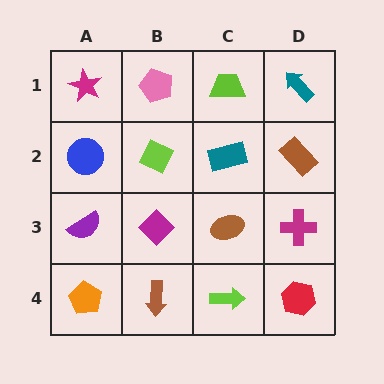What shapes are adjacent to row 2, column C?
A lime trapezoid (row 1, column C), a brown ellipse (row 3, column C), a lime diamond (row 2, column B), a brown rectangle (row 2, column D).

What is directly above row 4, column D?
A magenta cross.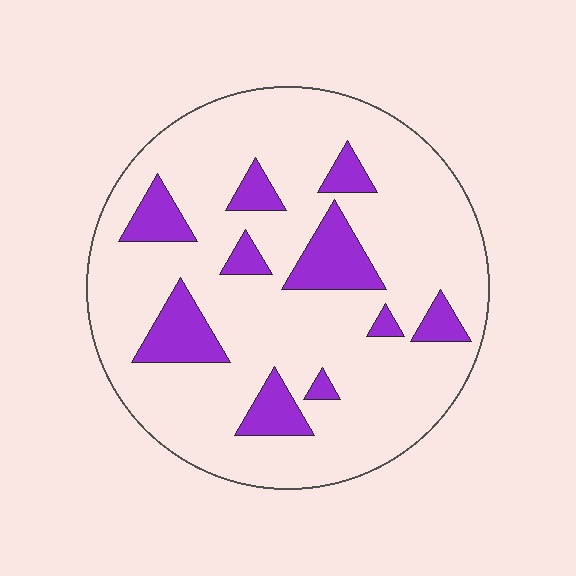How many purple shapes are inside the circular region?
10.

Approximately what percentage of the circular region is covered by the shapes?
Approximately 20%.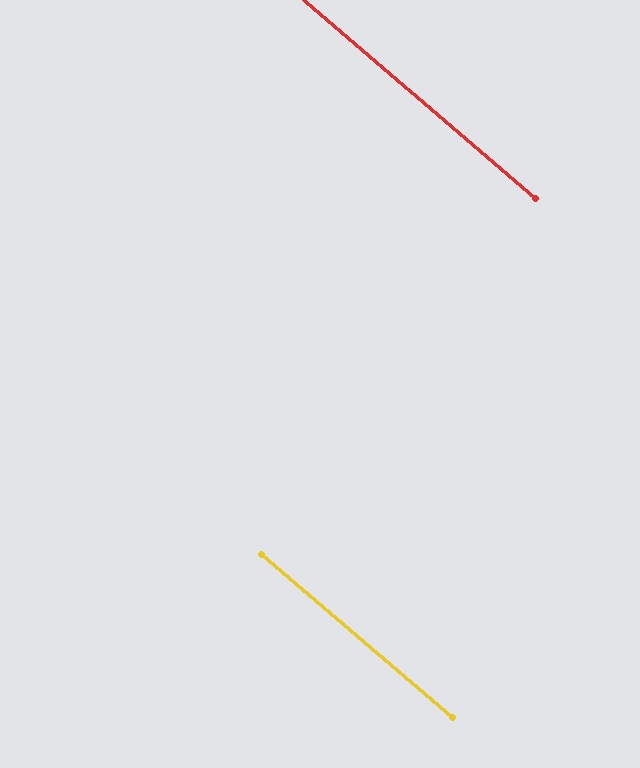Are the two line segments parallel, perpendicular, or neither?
Parallel — their directions differ by only 0.2°.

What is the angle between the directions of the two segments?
Approximately 0 degrees.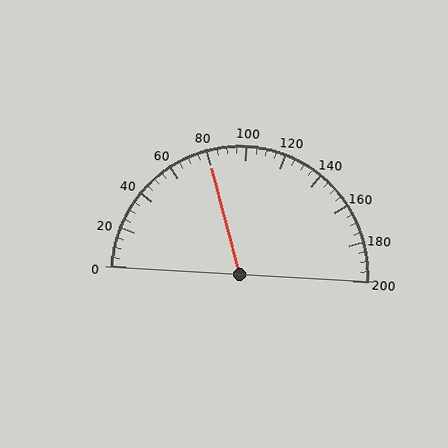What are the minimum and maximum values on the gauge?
The gauge ranges from 0 to 200.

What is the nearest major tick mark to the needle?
The nearest major tick mark is 80.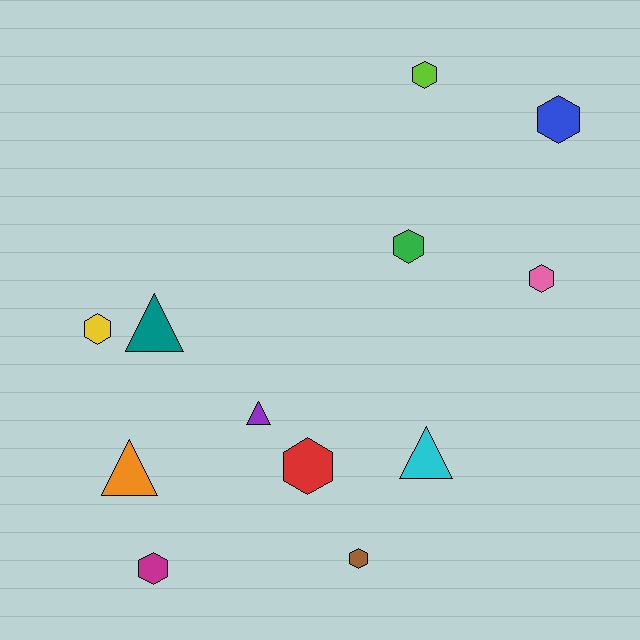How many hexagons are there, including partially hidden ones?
There are 8 hexagons.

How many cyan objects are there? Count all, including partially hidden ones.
There is 1 cyan object.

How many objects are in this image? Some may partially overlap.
There are 12 objects.